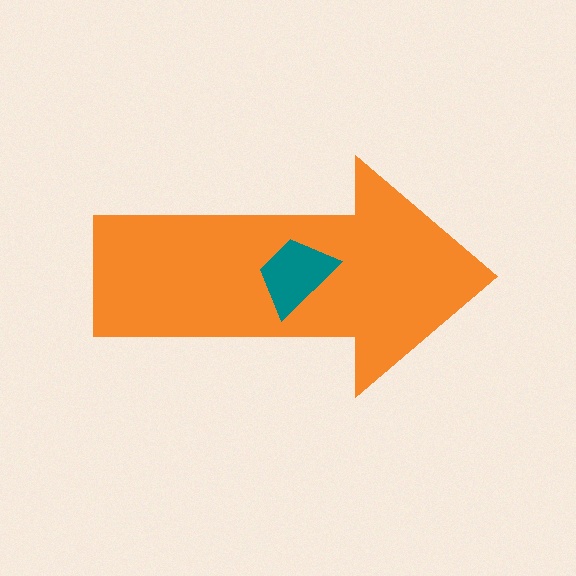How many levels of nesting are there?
2.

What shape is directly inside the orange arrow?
The teal trapezoid.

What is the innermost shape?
The teal trapezoid.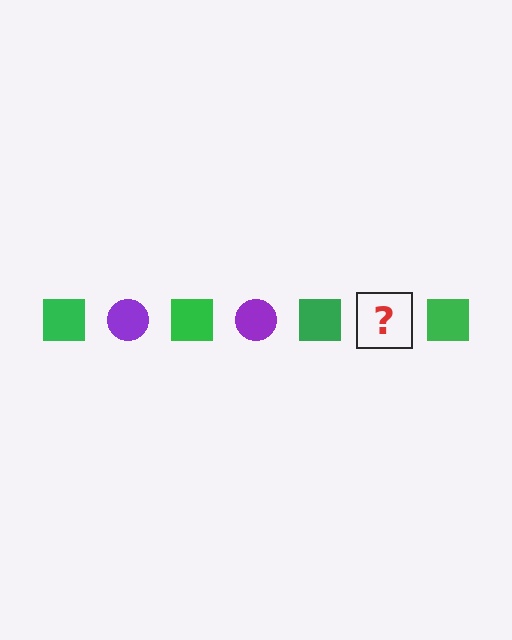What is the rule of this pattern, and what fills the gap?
The rule is that the pattern alternates between green square and purple circle. The gap should be filled with a purple circle.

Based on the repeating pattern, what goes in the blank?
The blank should be a purple circle.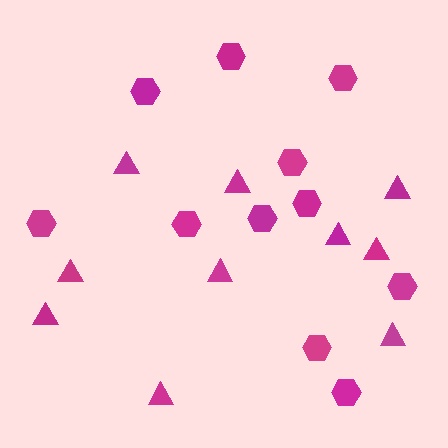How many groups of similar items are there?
There are 2 groups: one group of hexagons (11) and one group of triangles (10).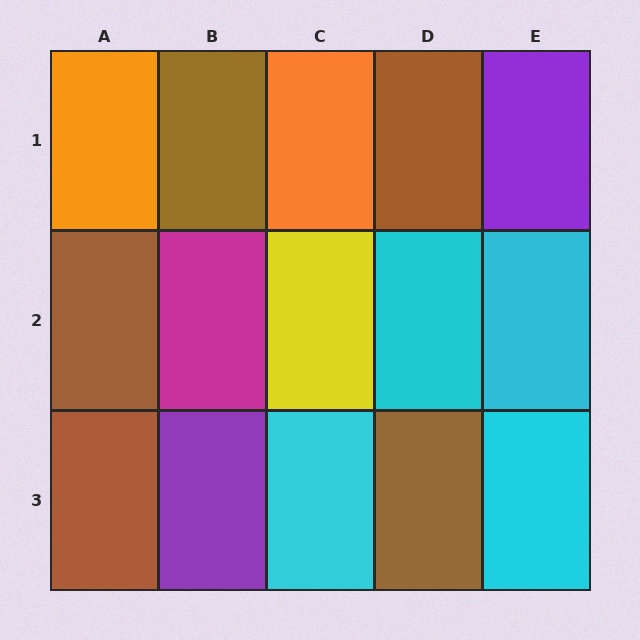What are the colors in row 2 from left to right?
Brown, magenta, yellow, cyan, cyan.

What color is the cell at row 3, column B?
Purple.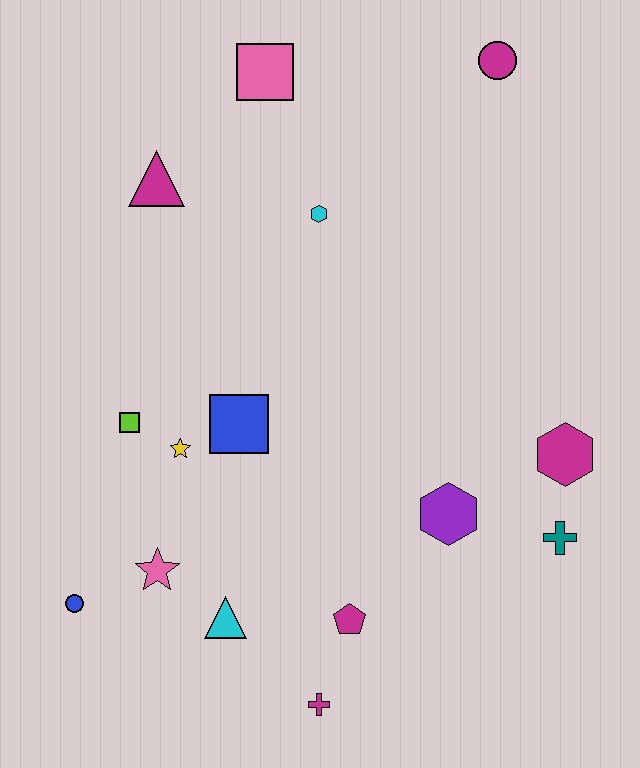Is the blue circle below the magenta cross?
No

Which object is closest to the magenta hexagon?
The teal cross is closest to the magenta hexagon.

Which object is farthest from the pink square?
The magenta cross is farthest from the pink square.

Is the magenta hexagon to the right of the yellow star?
Yes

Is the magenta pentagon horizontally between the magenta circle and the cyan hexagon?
Yes